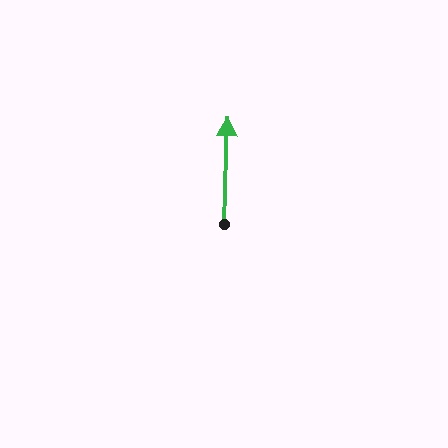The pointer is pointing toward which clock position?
Roughly 12 o'clock.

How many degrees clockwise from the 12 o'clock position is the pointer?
Approximately 2 degrees.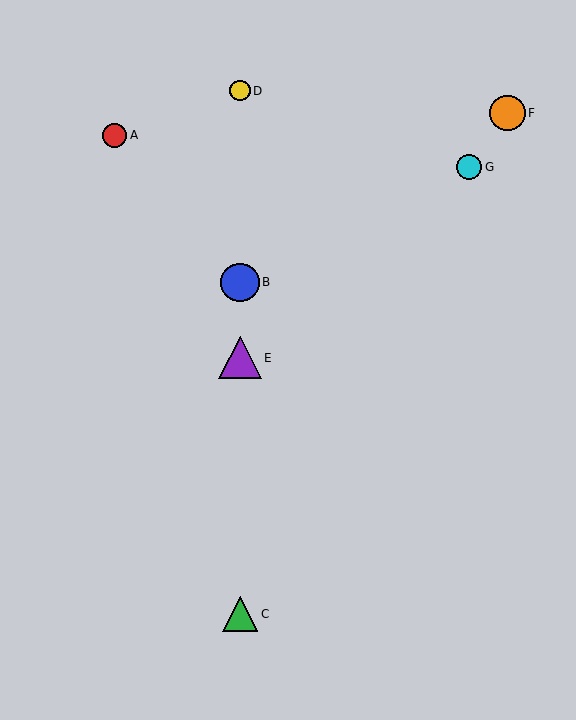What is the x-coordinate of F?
Object F is at x≈507.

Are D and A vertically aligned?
No, D is at x≈240 and A is at x≈114.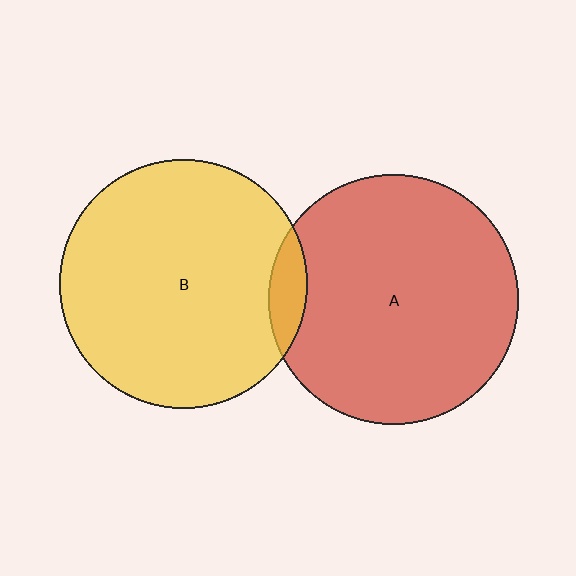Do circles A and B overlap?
Yes.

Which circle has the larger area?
Circle A (red).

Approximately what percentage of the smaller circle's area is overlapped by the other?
Approximately 5%.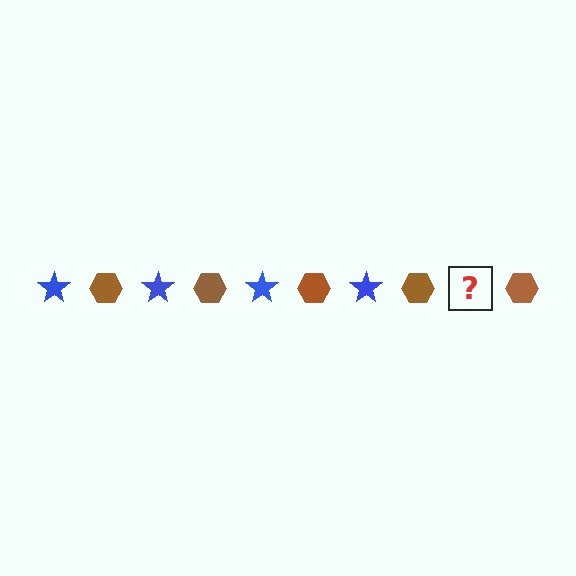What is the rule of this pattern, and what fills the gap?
The rule is that the pattern alternates between blue star and brown hexagon. The gap should be filled with a blue star.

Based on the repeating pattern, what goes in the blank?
The blank should be a blue star.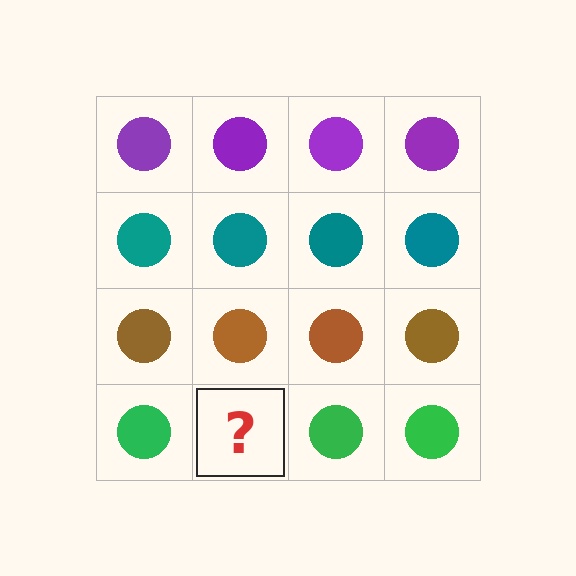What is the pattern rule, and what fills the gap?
The rule is that each row has a consistent color. The gap should be filled with a green circle.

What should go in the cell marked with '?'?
The missing cell should contain a green circle.